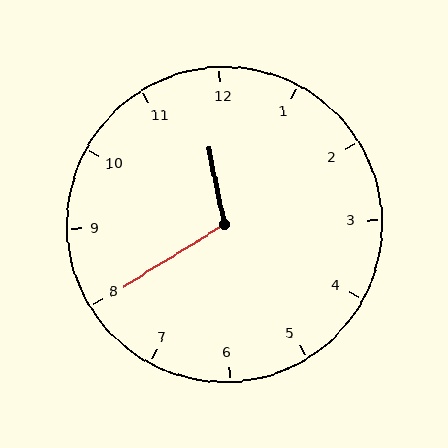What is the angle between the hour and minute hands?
Approximately 110 degrees.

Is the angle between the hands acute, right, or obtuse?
It is obtuse.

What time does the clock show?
11:40.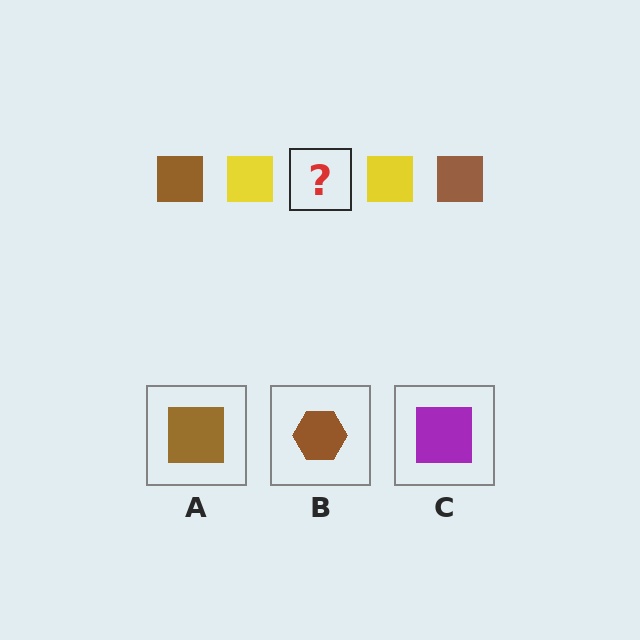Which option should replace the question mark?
Option A.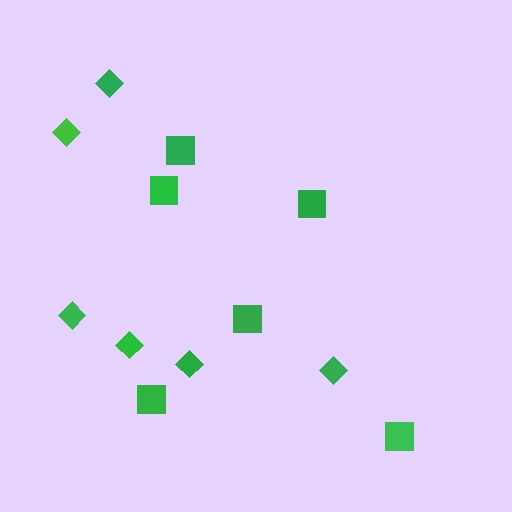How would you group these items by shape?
There are 2 groups: one group of diamonds (6) and one group of squares (6).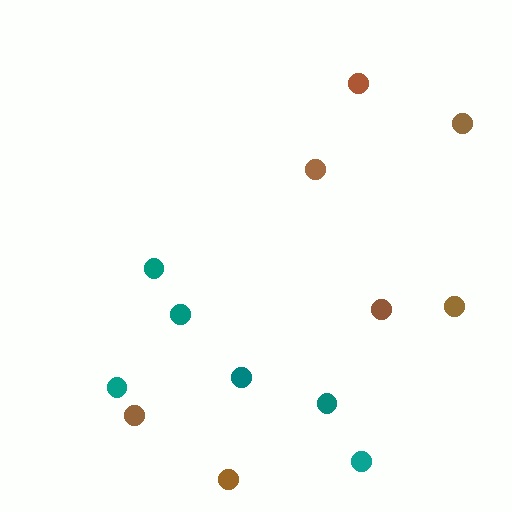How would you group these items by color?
There are 2 groups: one group of brown circles (7) and one group of teal circles (6).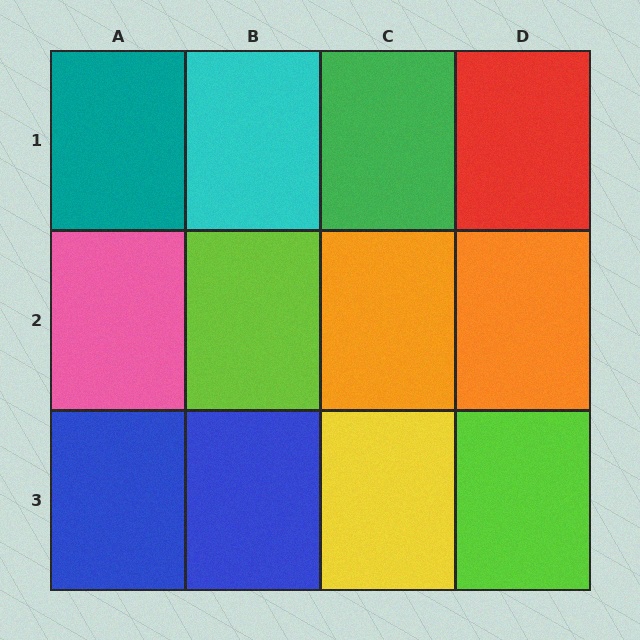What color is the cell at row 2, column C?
Orange.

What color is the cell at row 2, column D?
Orange.